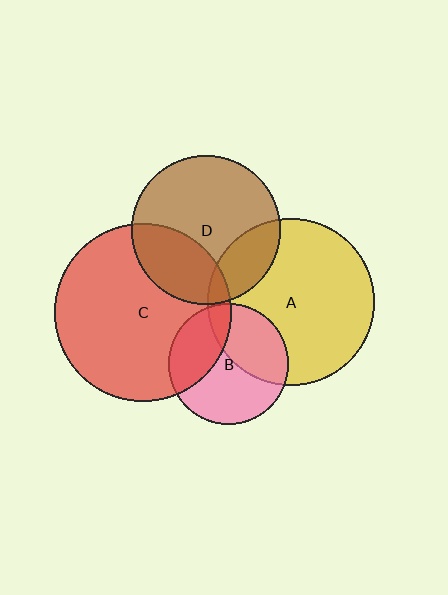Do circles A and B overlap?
Yes.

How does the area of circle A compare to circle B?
Approximately 1.9 times.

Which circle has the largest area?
Circle C (red).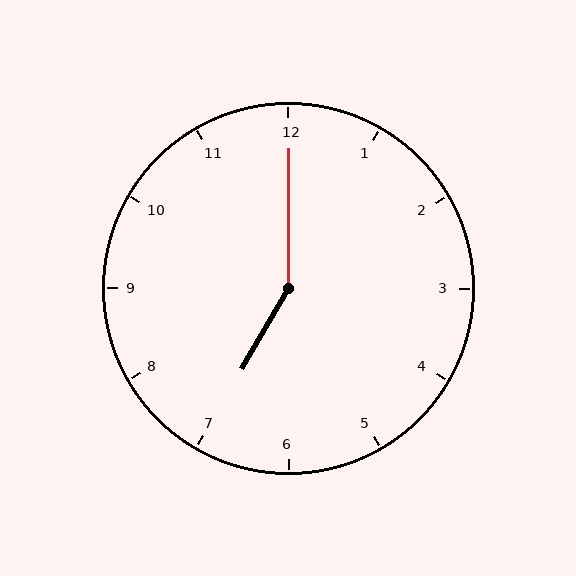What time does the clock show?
7:00.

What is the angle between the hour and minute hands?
Approximately 150 degrees.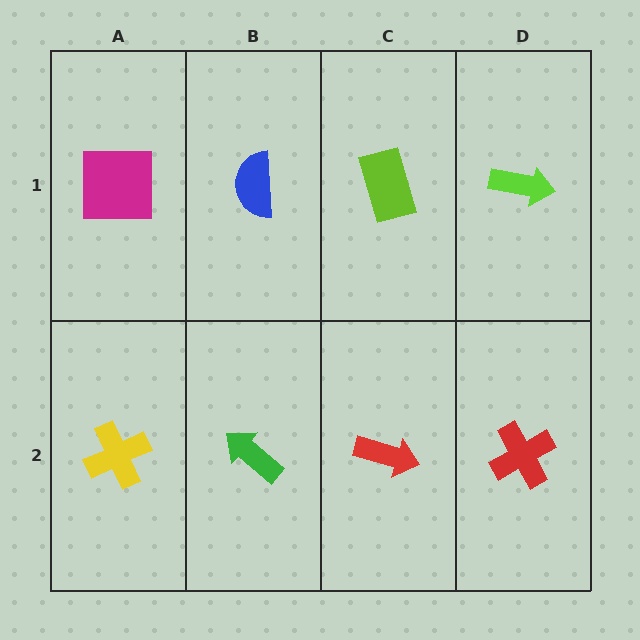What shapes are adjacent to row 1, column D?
A red cross (row 2, column D), a lime rectangle (row 1, column C).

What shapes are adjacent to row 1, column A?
A yellow cross (row 2, column A), a blue semicircle (row 1, column B).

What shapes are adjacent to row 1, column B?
A green arrow (row 2, column B), a magenta square (row 1, column A), a lime rectangle (row 1, column C).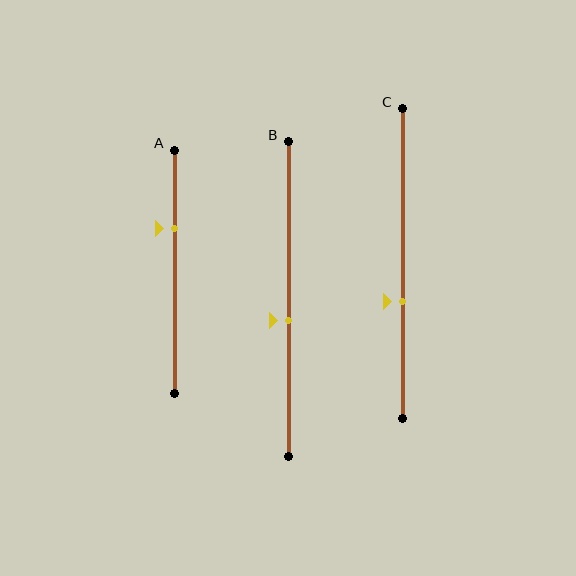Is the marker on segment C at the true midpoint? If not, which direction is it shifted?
No, the marker on segment C is shifted downward by about 12% of the segment length.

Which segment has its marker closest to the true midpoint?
Segment B has its marker closest to the true midpoint.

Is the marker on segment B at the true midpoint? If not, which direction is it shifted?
No, the marker on segment B is shifted downward by about 7% of the segment length.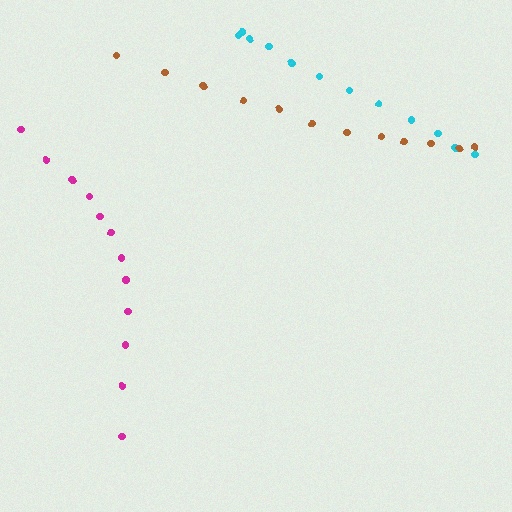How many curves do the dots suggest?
There are 3 distinct paths.